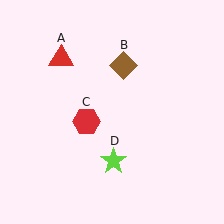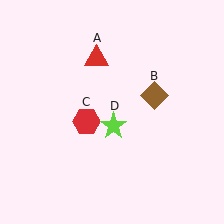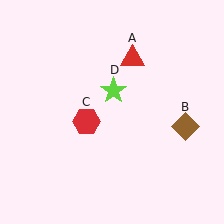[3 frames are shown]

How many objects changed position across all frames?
3 objects changed position: red triangle (object A), brown diamond (object B), lime star (object D).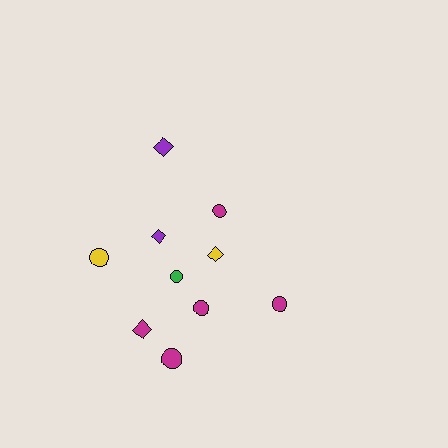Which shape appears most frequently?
Circle, with 6 objects.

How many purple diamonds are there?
There are 2 purple diamonds.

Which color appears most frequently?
Magenta, with 5 objects.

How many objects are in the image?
There are 10 objects.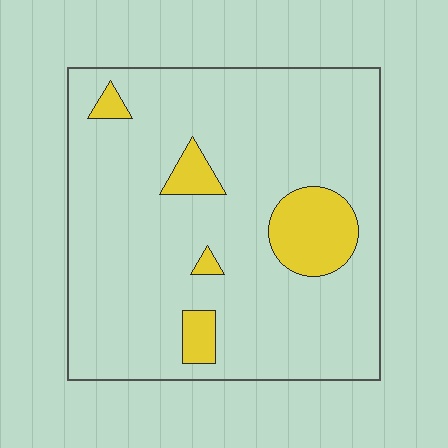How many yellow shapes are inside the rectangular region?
5.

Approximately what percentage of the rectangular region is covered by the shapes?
Approximately 10%.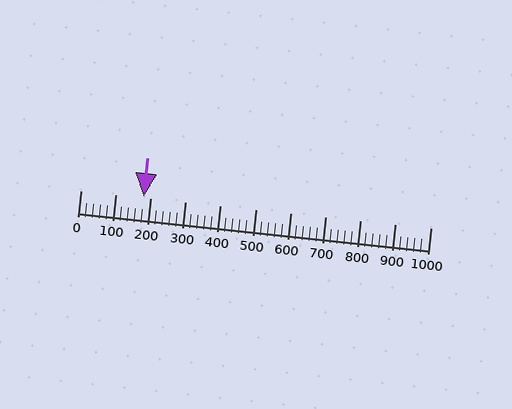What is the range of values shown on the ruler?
The ruler shows values from 0 to 1000.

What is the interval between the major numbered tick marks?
The major tick marks are spaced 100 units apart.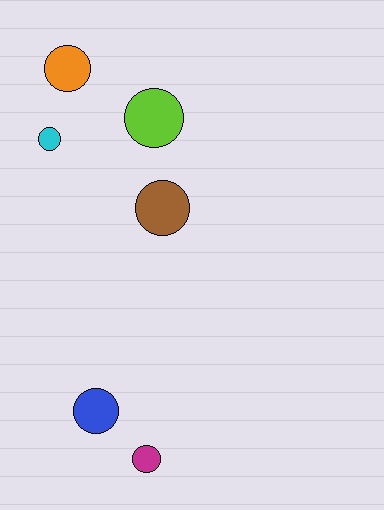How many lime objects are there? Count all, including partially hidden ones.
There is 1 lime object.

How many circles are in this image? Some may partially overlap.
There are 6 circles.